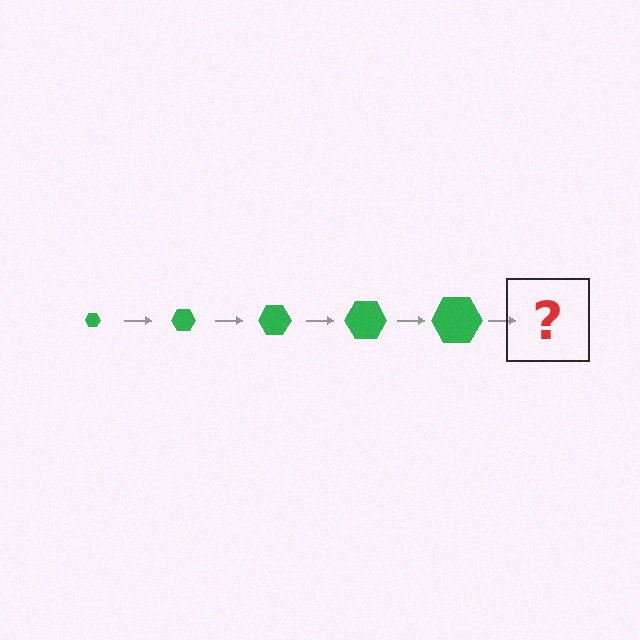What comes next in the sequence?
The next element should be a green hexagon, larger than the previous one.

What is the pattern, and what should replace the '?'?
The pattern is that the hexagon gets progressively larger each step. The '?' should be a green hexagon, larger than the previous one.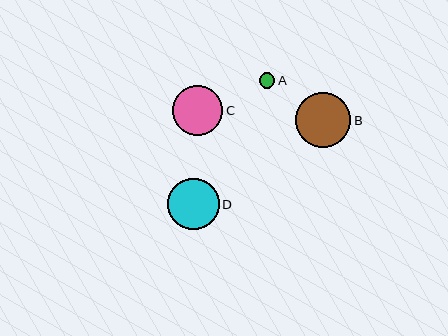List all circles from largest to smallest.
From largest to smallest: B, D, C, A.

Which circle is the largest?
Circle B is the largest with a size of approximately 55 pixels.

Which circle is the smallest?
Circle A is the smallest with a size of approximately 15 pixels.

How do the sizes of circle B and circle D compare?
Circle B and circle D are approximately the same size.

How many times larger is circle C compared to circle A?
Circle C is approximately 3.2 times the size of circle A.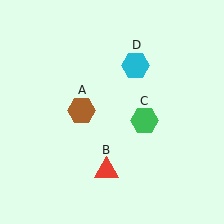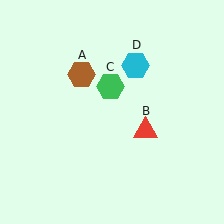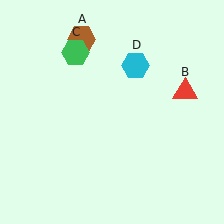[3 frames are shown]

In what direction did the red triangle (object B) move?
The red triangle (object B) moved up and to the right.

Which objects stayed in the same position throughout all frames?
Cyan hexagon (object D) remained stationary.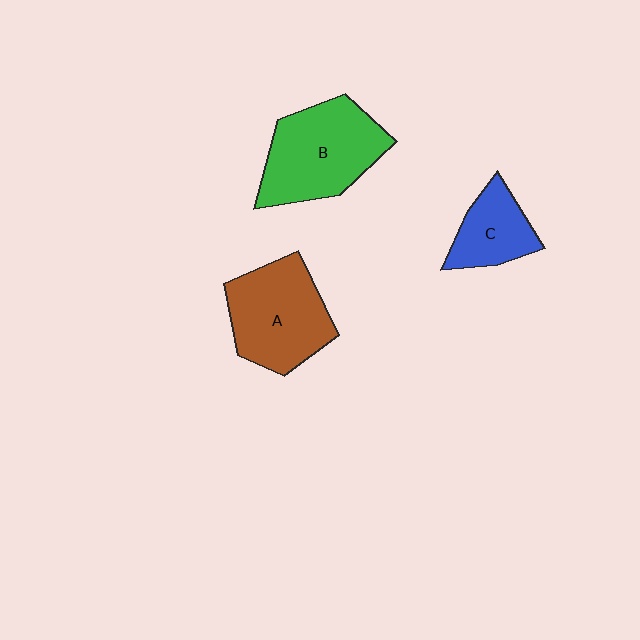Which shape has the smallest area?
Shape C (blue).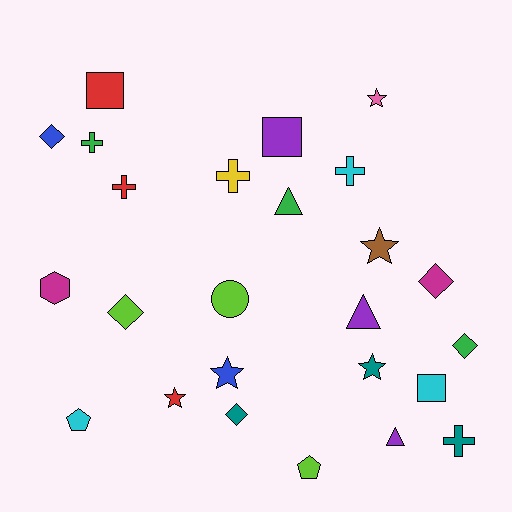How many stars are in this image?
There are 5 stars.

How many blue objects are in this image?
There are 2 blue objects.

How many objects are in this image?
There are 25 objects.